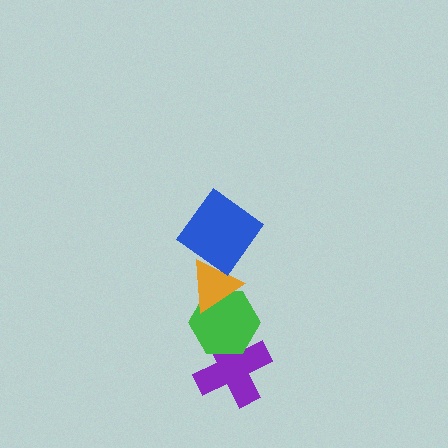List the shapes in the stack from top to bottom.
From top to bottom: the blue diamond, the orange triangle, the green hexagon, the purple cross.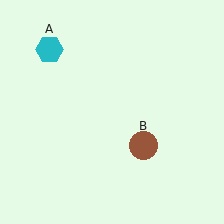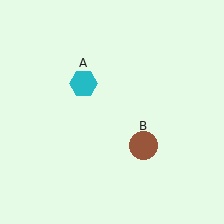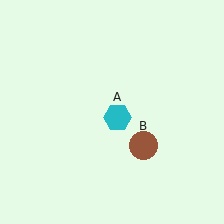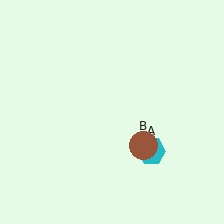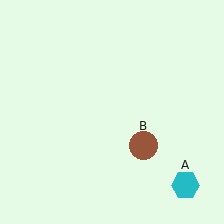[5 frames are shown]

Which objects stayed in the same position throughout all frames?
Brown circle (object B) remained stationary.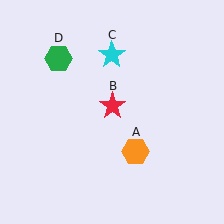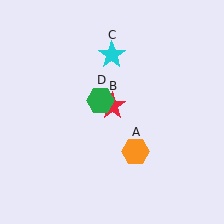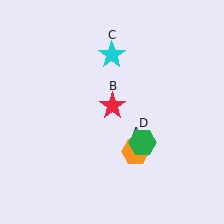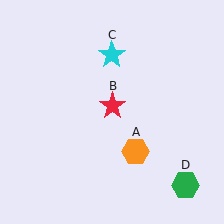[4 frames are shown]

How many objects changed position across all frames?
1 object changed position: green hexagon (object D).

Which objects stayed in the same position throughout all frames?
Orange hexagon (object A) and red star (object B) and cyan star (object C) remained stationary.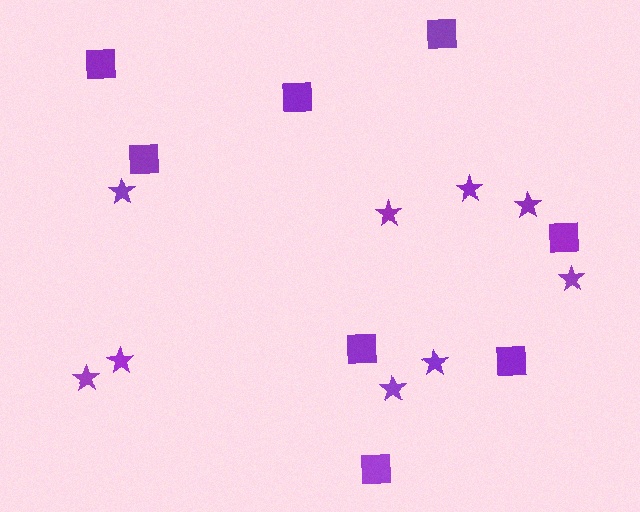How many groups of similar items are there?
There are 2 groups: one group of squares (8) and one group of stars (9).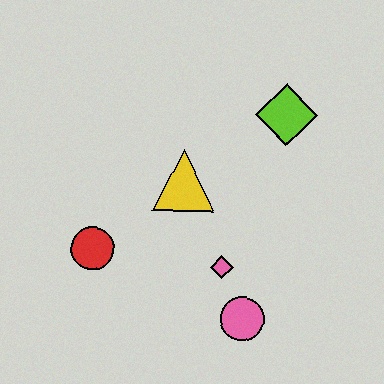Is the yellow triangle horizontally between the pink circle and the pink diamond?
No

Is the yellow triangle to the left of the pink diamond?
Yes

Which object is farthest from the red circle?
The lime diamond is farthest from the red circle.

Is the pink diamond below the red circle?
Yes